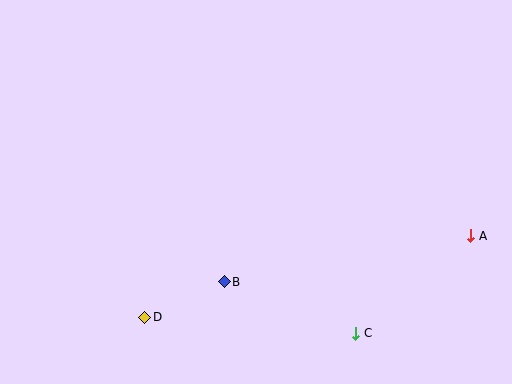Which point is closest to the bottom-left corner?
Point D is closest to the bottom-left corner.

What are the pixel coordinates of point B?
Point B is at (224, 282).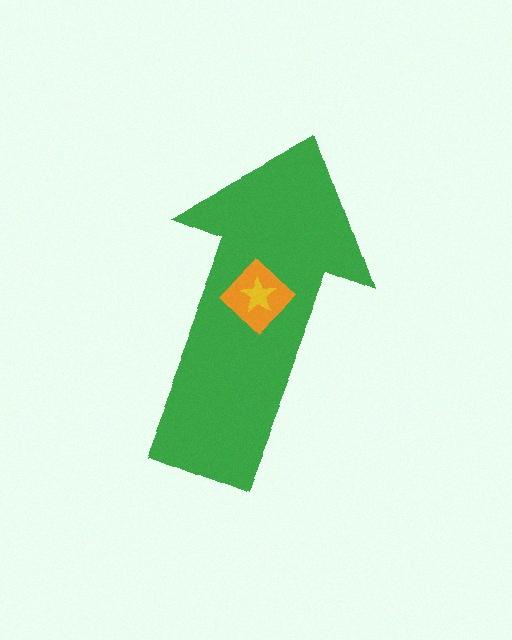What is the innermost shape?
The yellow star.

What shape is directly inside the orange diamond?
The yellow star.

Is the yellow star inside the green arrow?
Yes.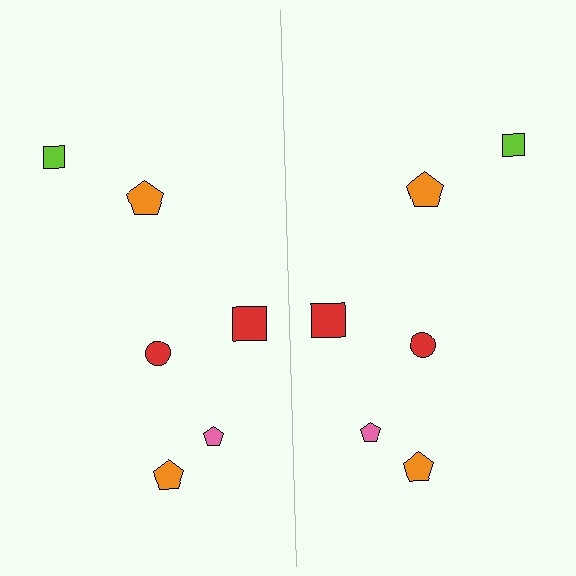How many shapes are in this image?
There are 12 shapes in this image.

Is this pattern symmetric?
Yes, this pattern has bilateral (reflection) symmetry.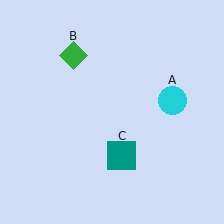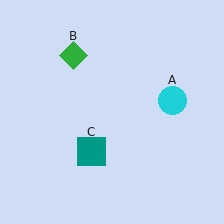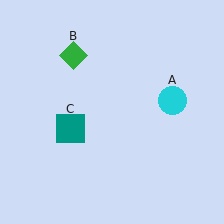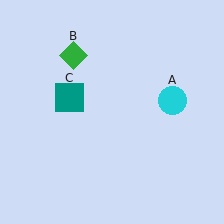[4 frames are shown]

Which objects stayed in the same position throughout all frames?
Cyan circle (object A) and green diamond (object B) remained stationary.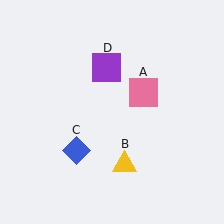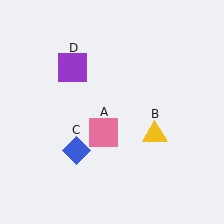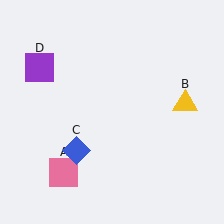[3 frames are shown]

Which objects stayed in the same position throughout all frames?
Blue diamond (object C) remained stationary.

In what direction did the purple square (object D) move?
The purple square (object D) moved left.